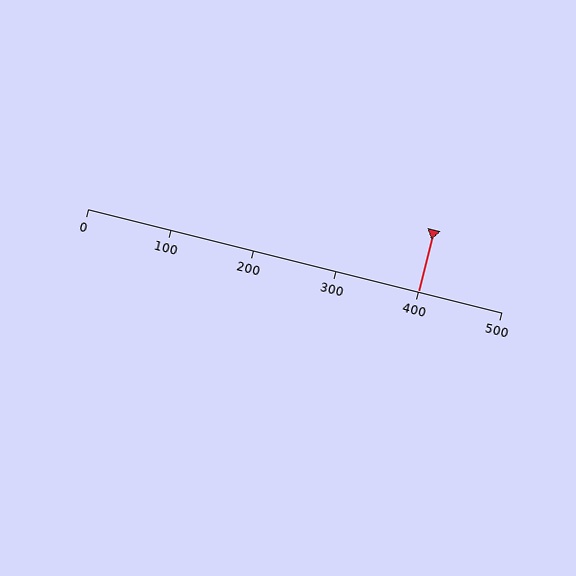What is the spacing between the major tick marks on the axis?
The major ticks are spaced 100 apart.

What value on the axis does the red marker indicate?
The marker indicates approximately 400.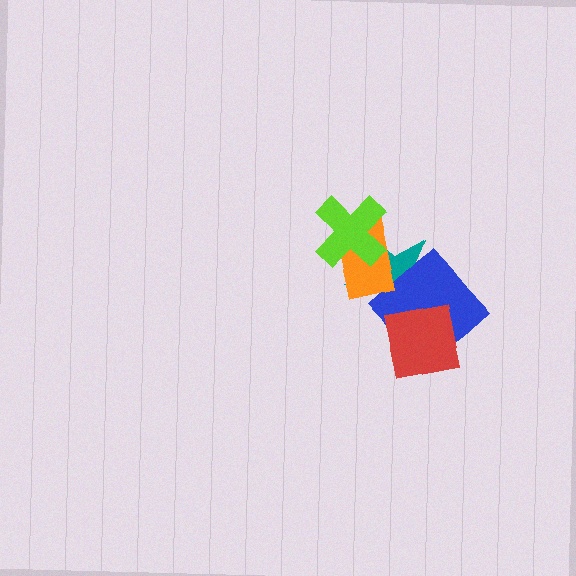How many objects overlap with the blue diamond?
2 objects overlap with the blue diamond.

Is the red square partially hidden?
No, no other shape covers it.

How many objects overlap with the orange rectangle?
2 objects overlap with the orange rectangle.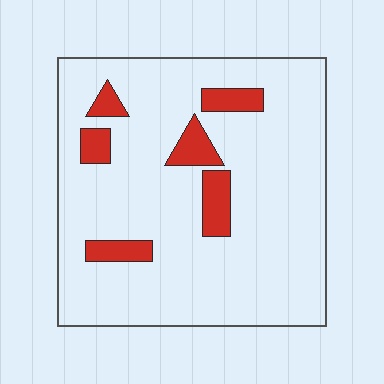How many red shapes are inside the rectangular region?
6.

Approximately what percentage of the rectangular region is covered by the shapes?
Approximately 10%.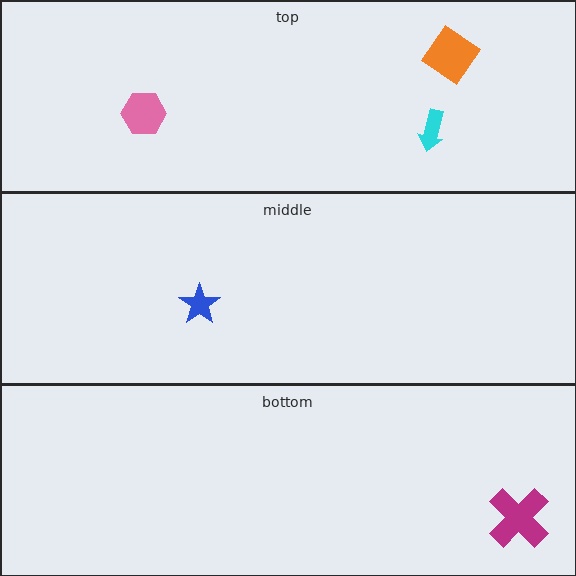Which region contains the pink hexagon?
The top region.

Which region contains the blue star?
The middle region.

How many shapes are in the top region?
3.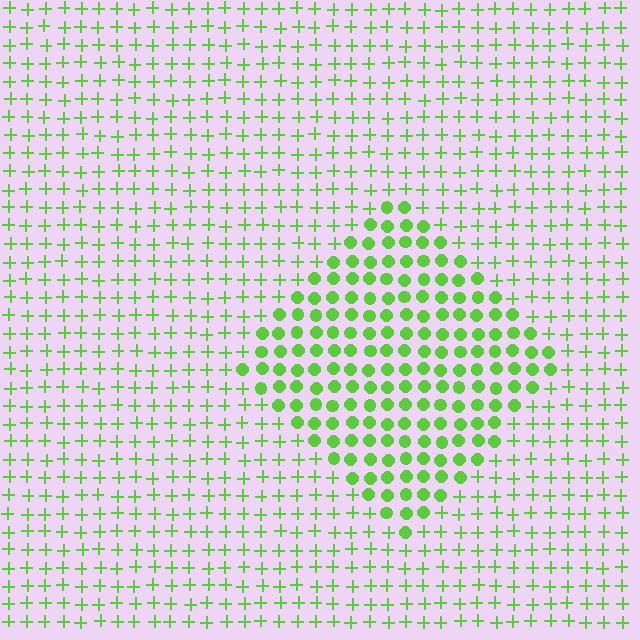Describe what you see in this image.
The image is filled with small lime elements arranged in a uniform grid. A diamond-shaped region contains circles, while the surrounding area contains plus signs. The boundary is defined purely by the change in element shape.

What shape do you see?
I see a diamond.